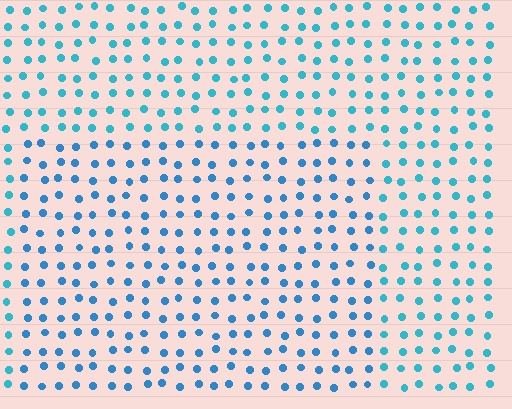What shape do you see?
I see a rectangle.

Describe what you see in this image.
The image is filled with small cyan elements in a uniform arrangement. A rectangle-shaped region is visible where the elements are tinted to a slightly different hue, forming a subtle color boundary.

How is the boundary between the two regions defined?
The boundary is defined purely by a slight shift in hue (about 20 degrees). Spacing, size, and orientation are identical on both sides.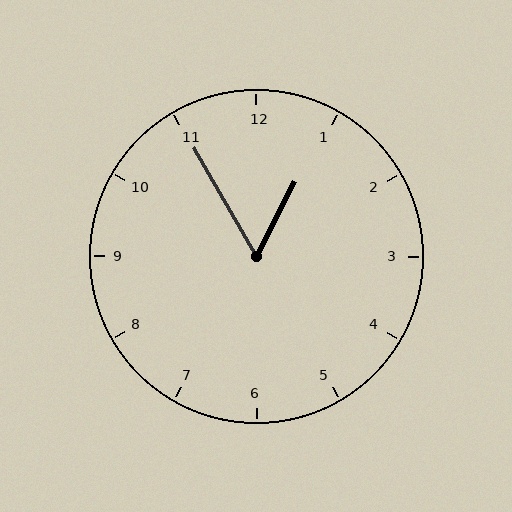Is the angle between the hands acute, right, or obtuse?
It is acute.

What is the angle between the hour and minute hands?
Approximately 58 degrees.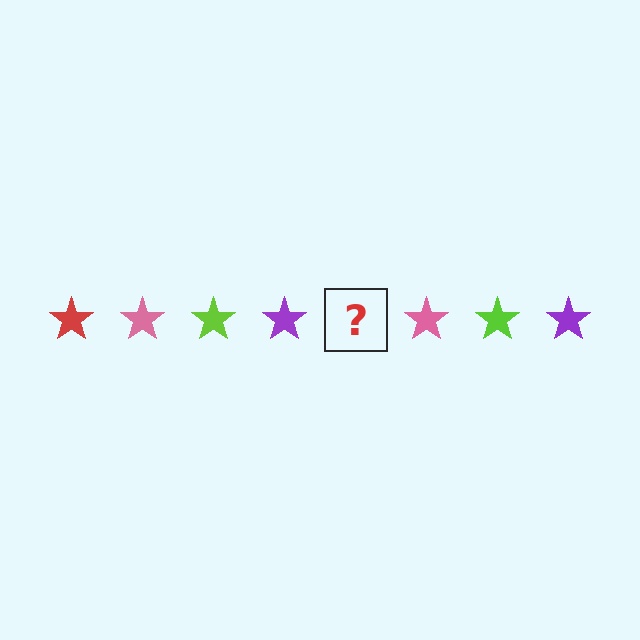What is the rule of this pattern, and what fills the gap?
The rule is that the pattern cycles through red, pink, lime, purple stars. The gap should be filled with a red star.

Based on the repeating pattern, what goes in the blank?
The blank should be a red star.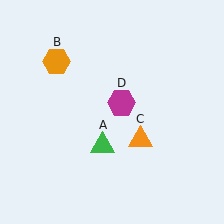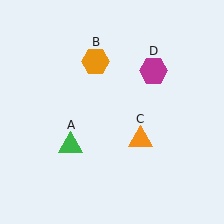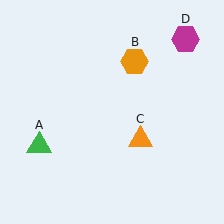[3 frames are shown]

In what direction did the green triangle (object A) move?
The green triangle (object A) moved left.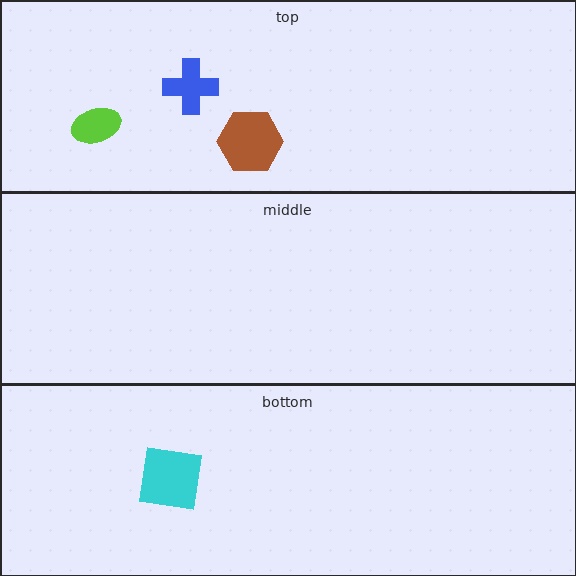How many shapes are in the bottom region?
1.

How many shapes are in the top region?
3.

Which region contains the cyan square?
The bottom region.